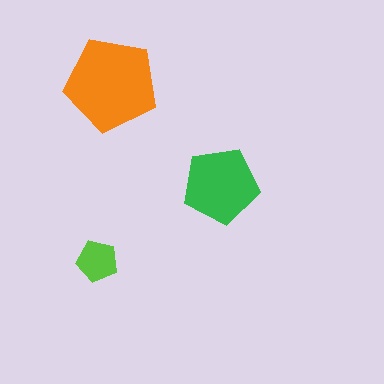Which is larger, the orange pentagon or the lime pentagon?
The orange one.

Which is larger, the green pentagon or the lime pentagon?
The green one.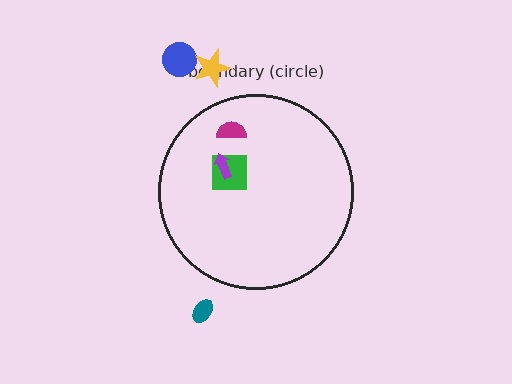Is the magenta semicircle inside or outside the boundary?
Inside.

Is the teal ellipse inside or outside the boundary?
Outside.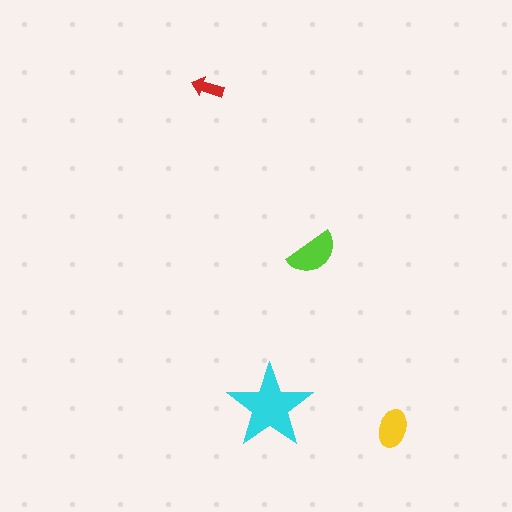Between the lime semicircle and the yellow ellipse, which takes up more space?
The lime semicircle.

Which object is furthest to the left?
The red arrow is leftmost.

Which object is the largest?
The cyan star.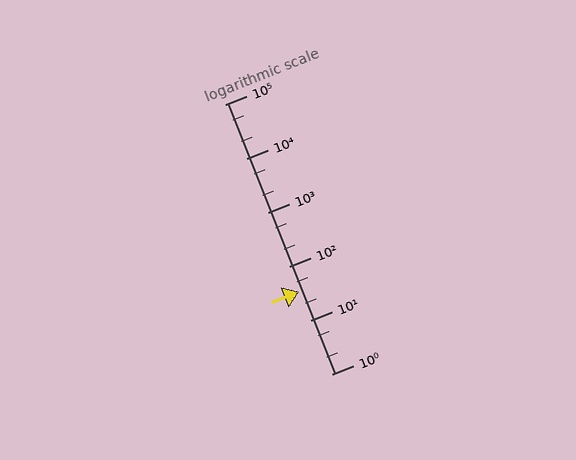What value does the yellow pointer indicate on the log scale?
The pointer indicates approximately 33.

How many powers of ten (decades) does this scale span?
The scale spans 5 decades, from 1 to 100000.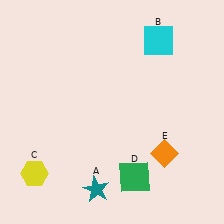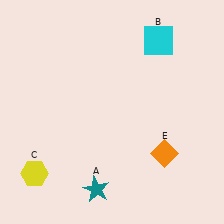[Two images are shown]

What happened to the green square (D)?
The green square (D) was removed in Image 2. It was in the bottom-right area of Image 1.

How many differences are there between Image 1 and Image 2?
There is 1 difference between the two images.